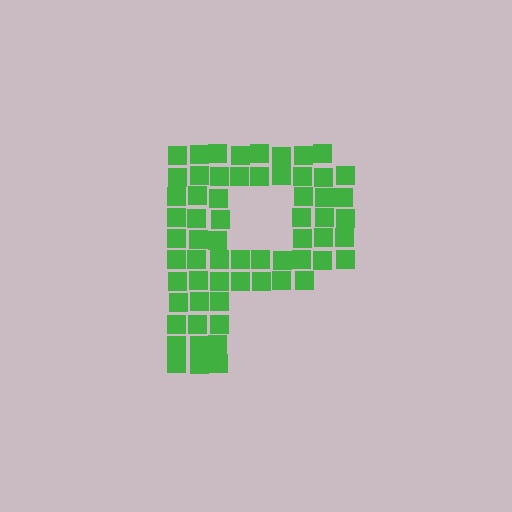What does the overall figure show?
The overall figure shows the letter P.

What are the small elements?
The small elements are squares.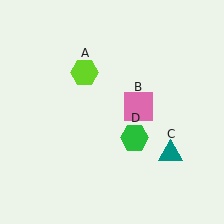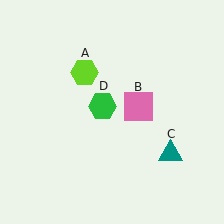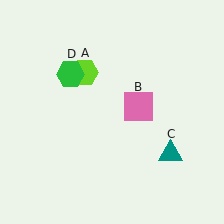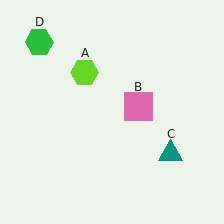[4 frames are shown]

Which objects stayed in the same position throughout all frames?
Lime hexagon (object A) and pink square (object B) and teal triangle (object C) remained stationary.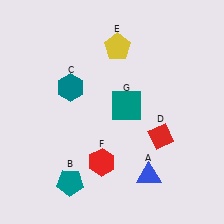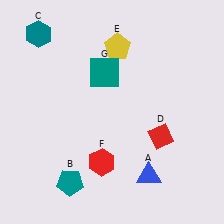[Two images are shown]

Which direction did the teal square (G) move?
The teal square (G) moved up.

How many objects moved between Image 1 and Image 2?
2 objects moved between the two images.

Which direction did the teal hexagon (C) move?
The teal hexagon (C) moved up.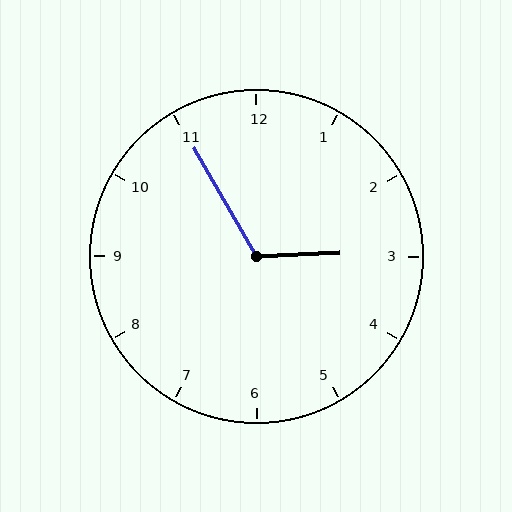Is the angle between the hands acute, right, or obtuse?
It is obtuse.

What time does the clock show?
2:55.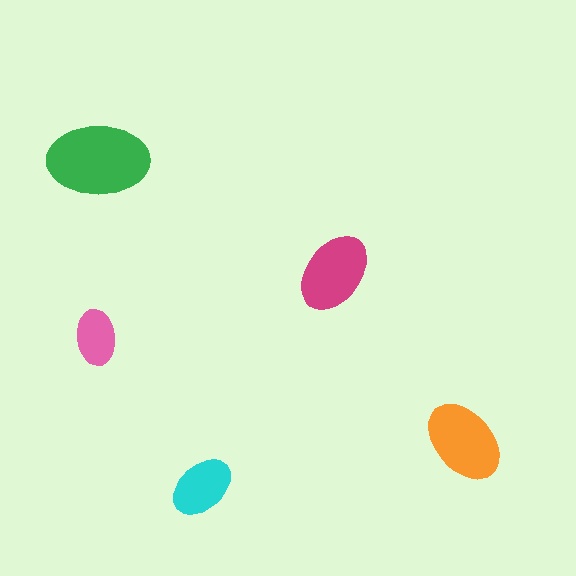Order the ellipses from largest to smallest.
the green one, the orange one, the magenta one, the cyan one, the pink one.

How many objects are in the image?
There are 5 objects in the image.